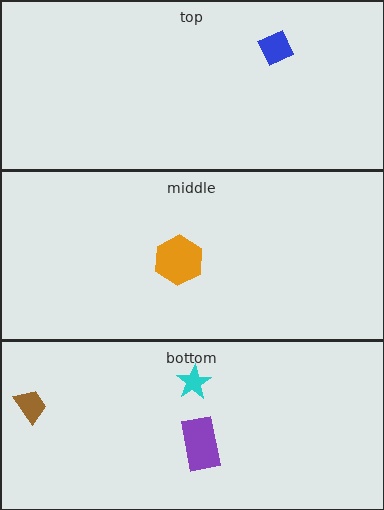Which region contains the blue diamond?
The top region.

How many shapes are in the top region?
1.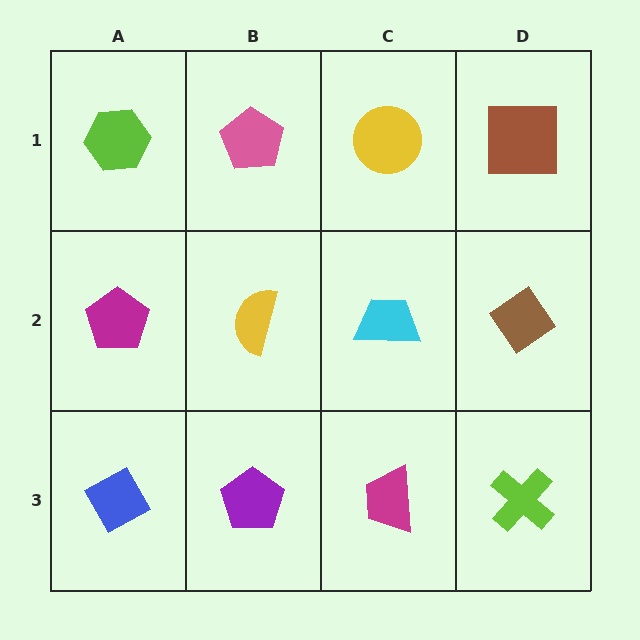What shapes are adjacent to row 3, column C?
A cyan trapezoid (row 2, column C), a purple pentagon (row 3, column B), a lime cross (row 3, column D).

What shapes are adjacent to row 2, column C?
A yellow circle (row 1, column C), a magenta trapezoid (row 3, column C), a yellow semicircle (row 2, column B), a brown diamond (row 2, column D).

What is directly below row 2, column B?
A purple pentagon.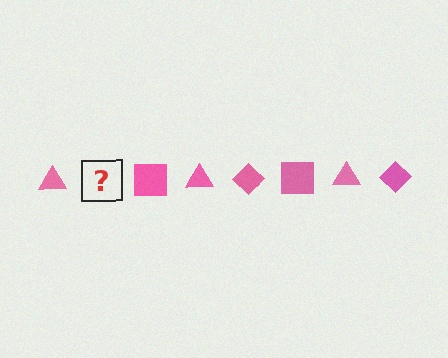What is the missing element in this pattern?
The missing element is a pink diamond.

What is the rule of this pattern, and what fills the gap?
The rule is that the pattern cycles through triangle, diamond, square shapes in pink. The gap should be filled with a pink diamond.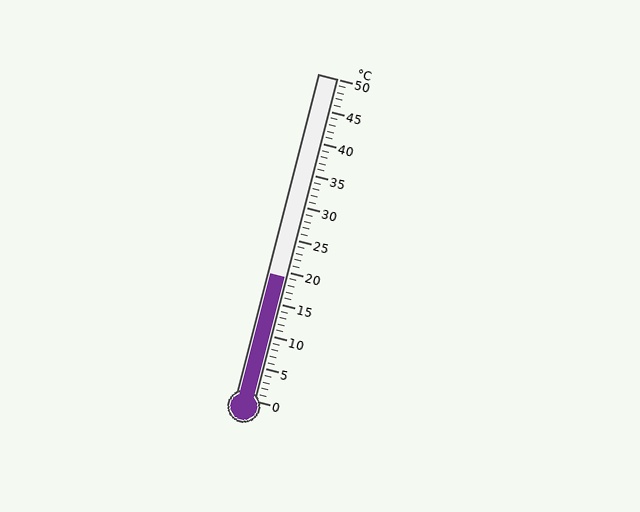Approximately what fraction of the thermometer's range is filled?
The thermometer is filled to approximately 40% of its range.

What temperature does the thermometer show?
The thermometer shows approximately 19°C.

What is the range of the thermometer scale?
The thermometer scale ranges from 0°C to 50°C.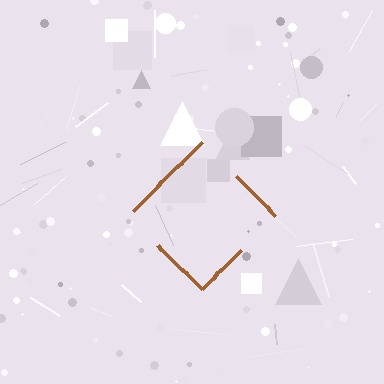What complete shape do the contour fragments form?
The contour fragments form a diamond.